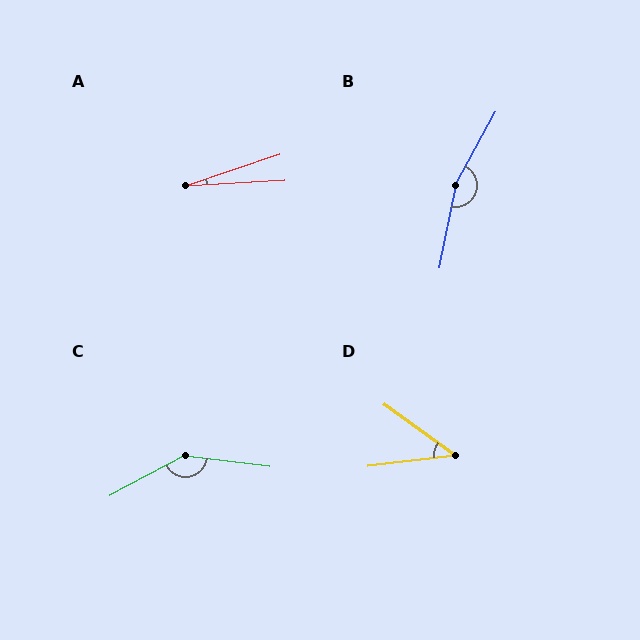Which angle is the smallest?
A, at approximately 15 degrees.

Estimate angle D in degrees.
Approximately 42 degrees.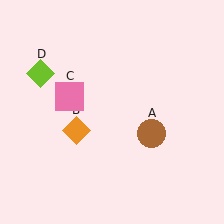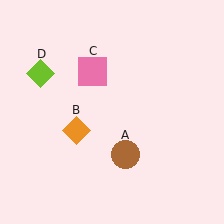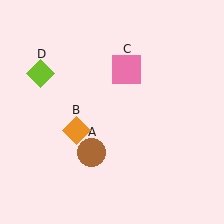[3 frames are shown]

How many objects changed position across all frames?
2 objects changed position: brown circle (object A), pink square (object C).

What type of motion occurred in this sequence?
The brown circle (object A), pink square (object C) rotated clockwise around the center of the scene.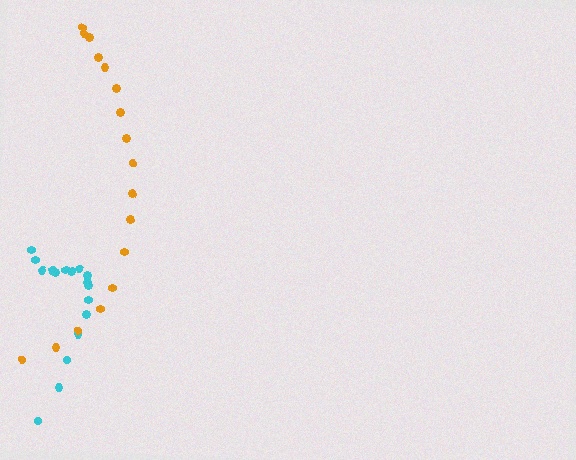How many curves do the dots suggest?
There are 2 distinct paths.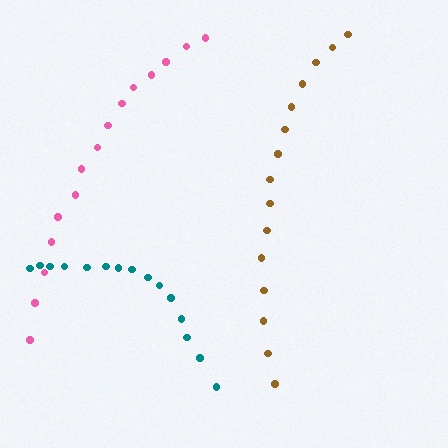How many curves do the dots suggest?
There are 3 distinct paths.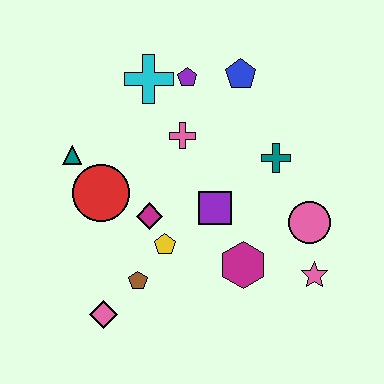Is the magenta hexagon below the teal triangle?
Yes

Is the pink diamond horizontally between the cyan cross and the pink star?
No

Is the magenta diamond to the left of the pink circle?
Yes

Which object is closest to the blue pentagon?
The purple pentagon is closest to the blue pentagon.